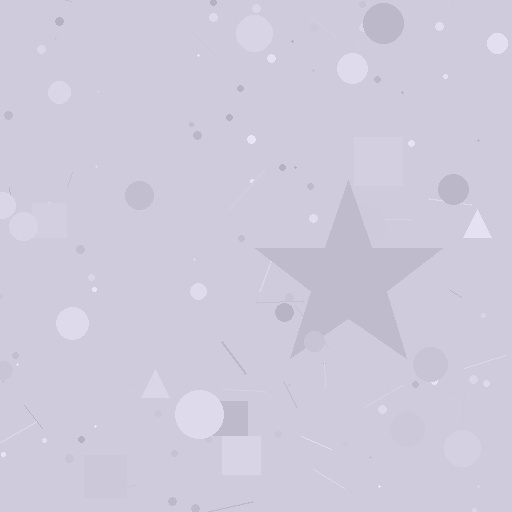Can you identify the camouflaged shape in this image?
The camouflaged shape is a star.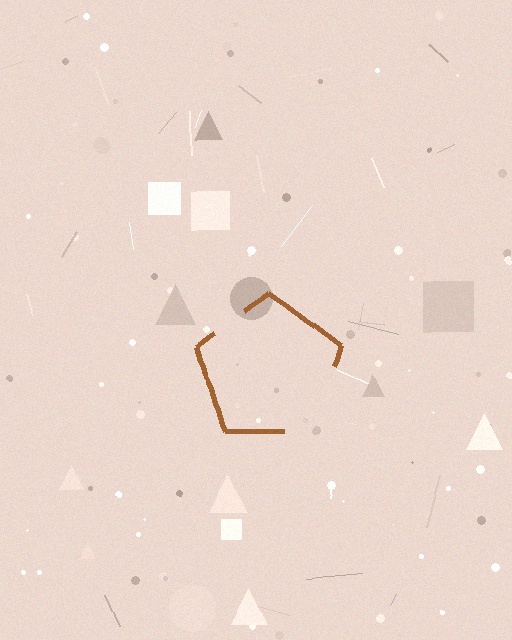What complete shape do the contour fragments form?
The contour fragments form a pentagon.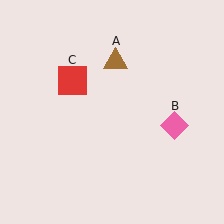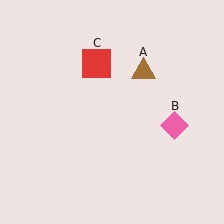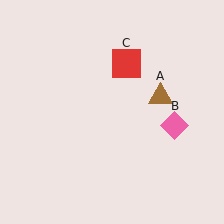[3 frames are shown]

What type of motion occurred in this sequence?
The brown triangle (object A), red square (object C) rotated clockwise around the center of the scene.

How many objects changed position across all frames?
2 objects changed position: brown triangle (object A), red square (object C).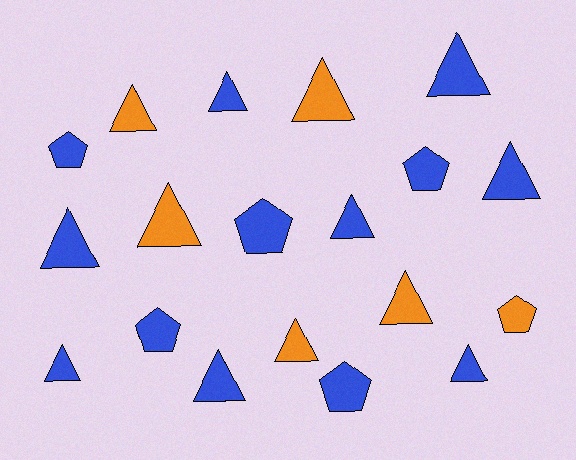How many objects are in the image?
There are 19 objects.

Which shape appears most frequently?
Triangle, with 13 objects.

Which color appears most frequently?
Blue, with 13 objects.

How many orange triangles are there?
There are 5 orange triangles.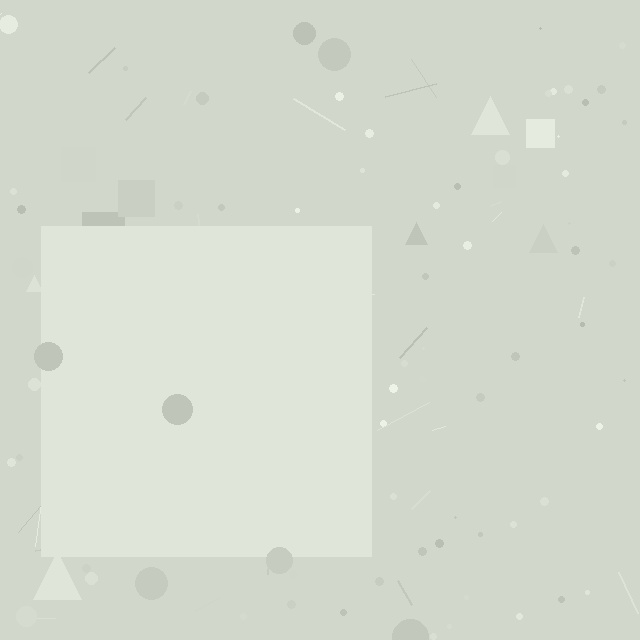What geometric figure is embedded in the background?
A square is embedded in the background.